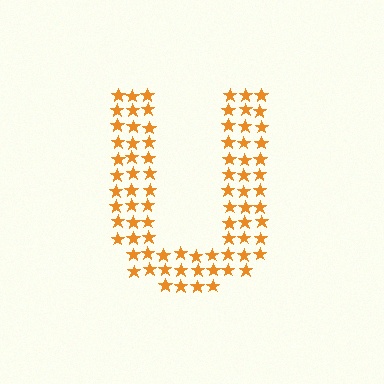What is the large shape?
The large shape is the letter U.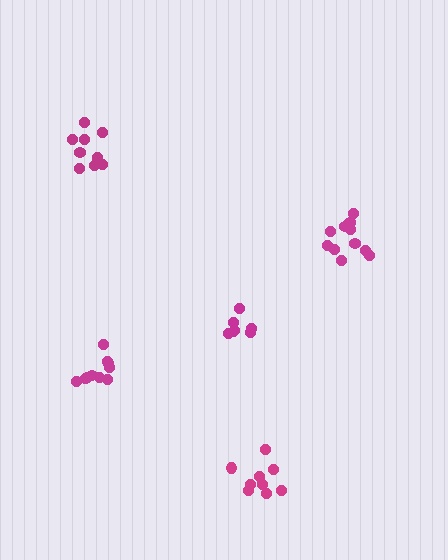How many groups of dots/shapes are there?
There are 5 groups.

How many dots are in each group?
Group 1: 9 dots, Group 2: 9 dots, Group 3: 7 dots, Group 4: 10 dots, Group 5: 11 dots (46 total).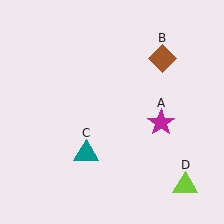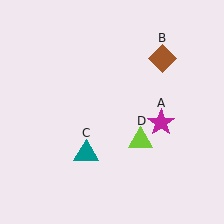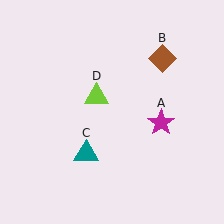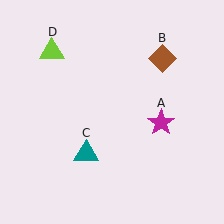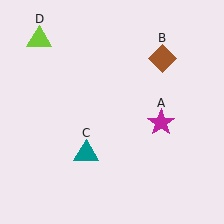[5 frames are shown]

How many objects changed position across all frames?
1 object changed position: lime triangle (object D).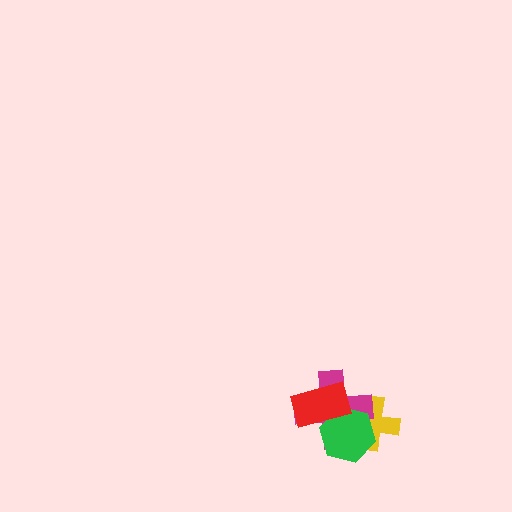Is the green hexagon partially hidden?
Yes, it is partially covered by another shape.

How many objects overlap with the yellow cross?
2 objects overlap with the yellow cross.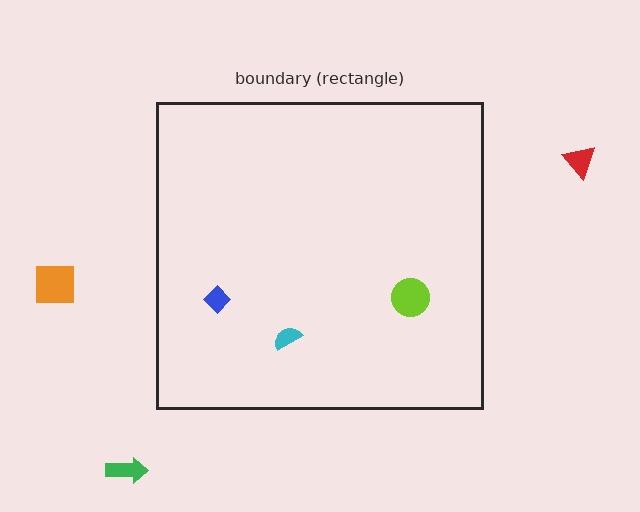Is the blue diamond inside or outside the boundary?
Inside.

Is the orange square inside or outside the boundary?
Outside.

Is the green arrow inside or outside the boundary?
Outside.